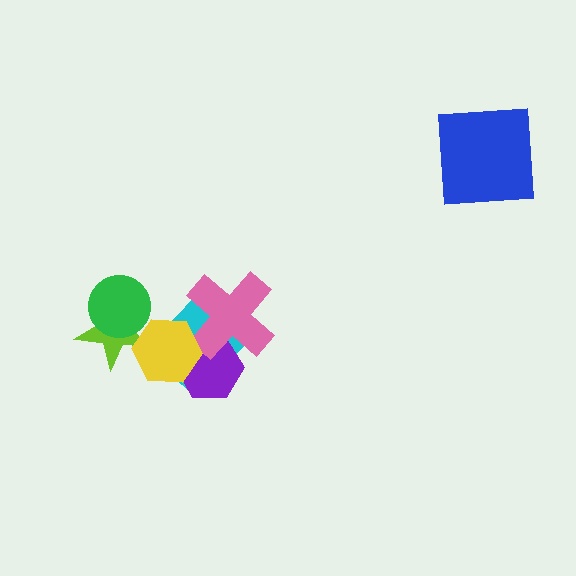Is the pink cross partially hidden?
Yes, it is partially covered by another shape.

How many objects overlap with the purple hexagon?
3 objects overlap with the purple hexagon.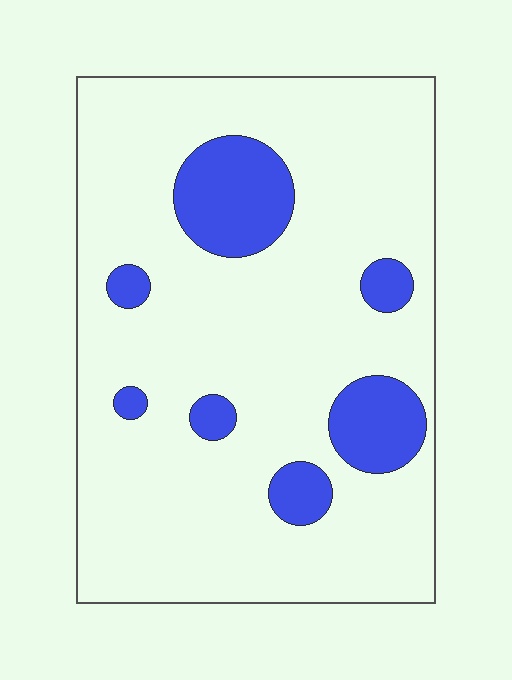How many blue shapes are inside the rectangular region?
7.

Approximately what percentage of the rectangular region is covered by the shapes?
Approximately 15%.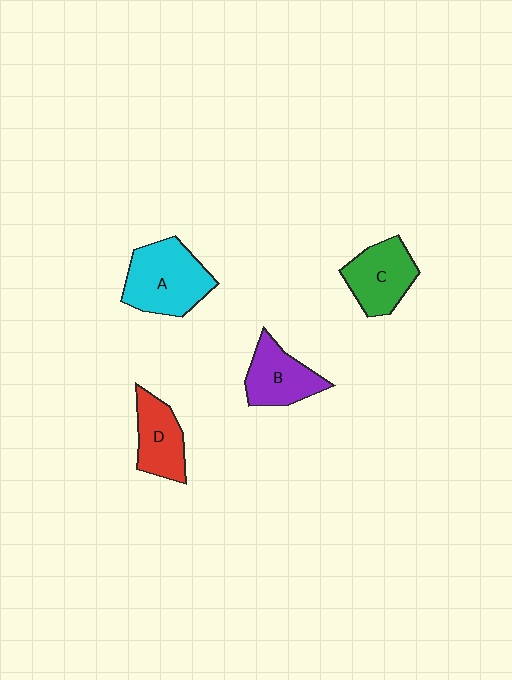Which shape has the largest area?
Shape A (cyan).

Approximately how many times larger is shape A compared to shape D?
Approximately 1.5 times.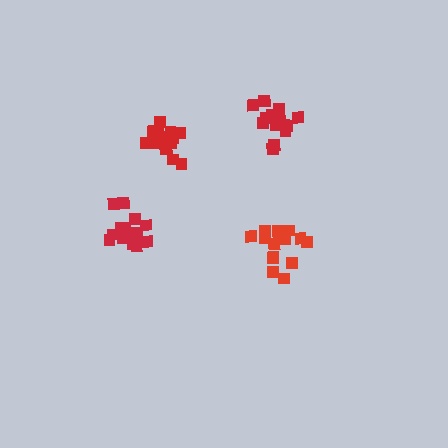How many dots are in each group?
Group 1: 16 dots, Group 2: 16 dots, Group 3: 15 dots, Group 4: 17 dots (64 total).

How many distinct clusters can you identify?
There are 4 distinct clusters.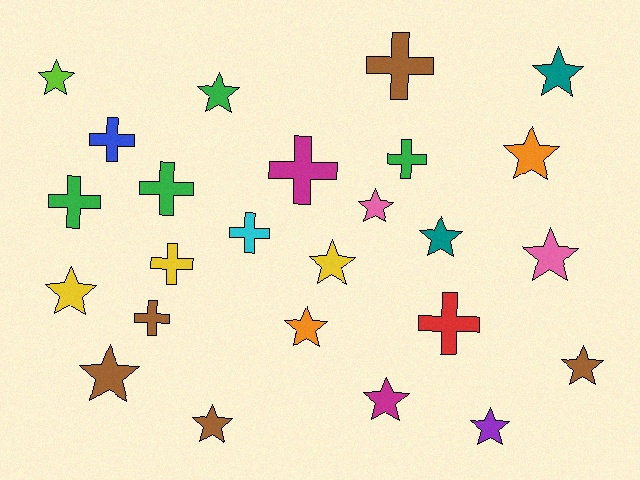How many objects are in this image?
There are 25 objects.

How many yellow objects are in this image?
There are 3 yellow objects.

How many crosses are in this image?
There are 10 crosses.